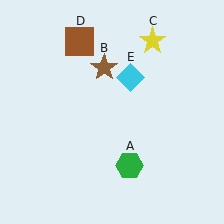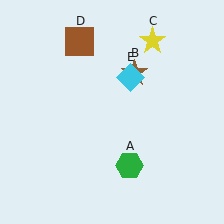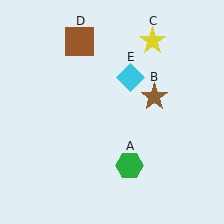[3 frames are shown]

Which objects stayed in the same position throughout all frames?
Green hexagon (object A) and yellow star (object C) and brown square (object D) and cyan diamond (object E) remained stationary.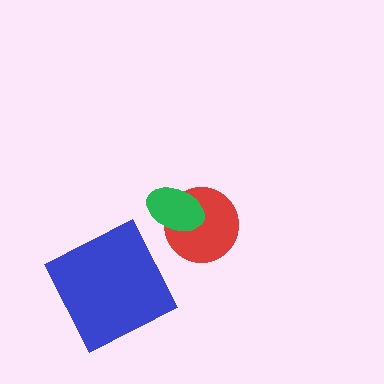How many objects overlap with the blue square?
0 objects overlap with the blue square.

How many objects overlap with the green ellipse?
1 object overlaps with the green ellipse.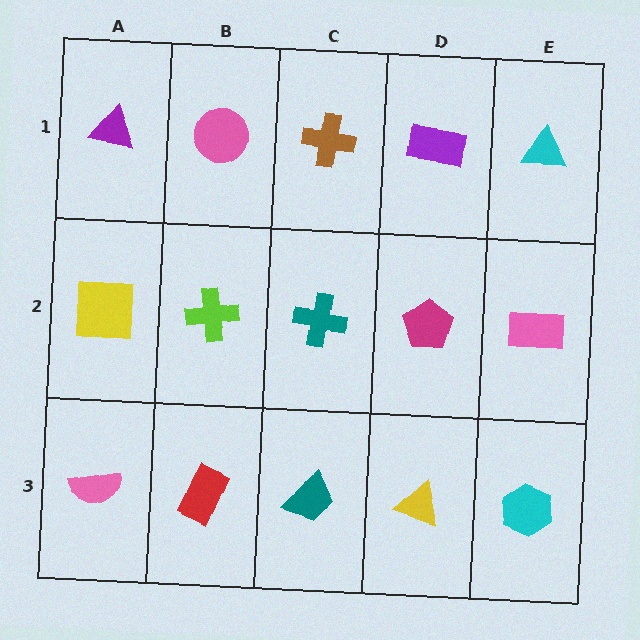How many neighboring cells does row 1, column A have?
2.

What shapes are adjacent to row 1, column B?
A lime cross (row 2, column B), a purple triangle (row 1, column A), a brown cross (row 1, column C).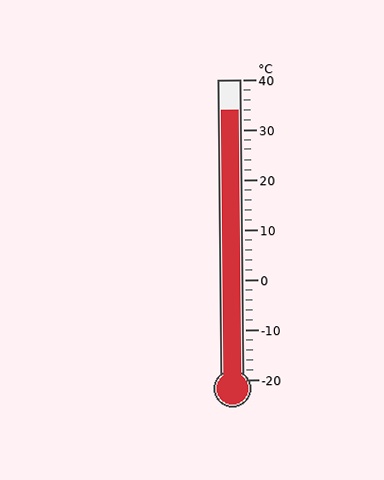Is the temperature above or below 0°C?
The temperature is above 0°C.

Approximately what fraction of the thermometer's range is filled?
The thermometer is filled to approximately 90% of its range.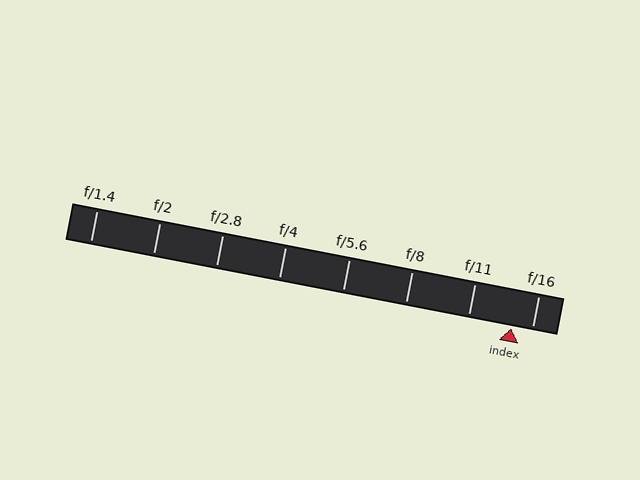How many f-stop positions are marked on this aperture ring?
There are 8 f-stop positions marked.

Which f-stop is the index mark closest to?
The index mark is closest to f/16.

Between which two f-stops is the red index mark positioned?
The index mark is between f/11 and f/16.